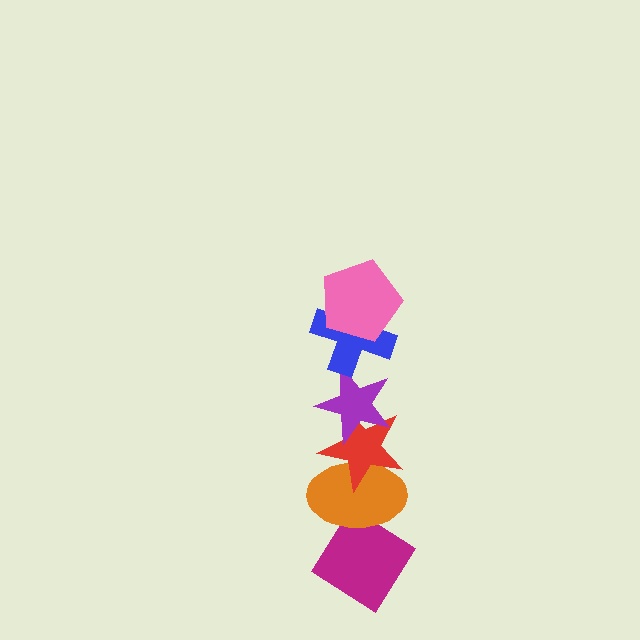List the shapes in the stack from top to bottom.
From top to bottom: the pink pentagon, the blue cross, the purple star, the red star, the orange ellipse, the magenta diamond.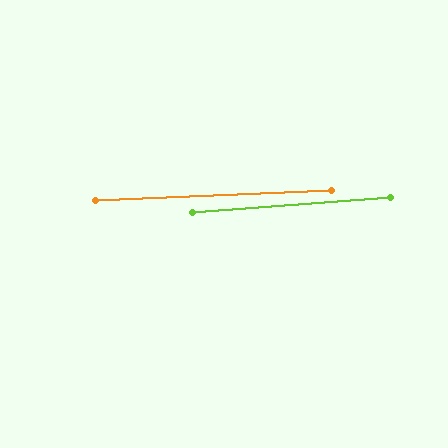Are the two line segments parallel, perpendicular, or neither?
Parallel — their directions differ by only 1.8°.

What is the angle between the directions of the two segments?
Approximately 2 degrees.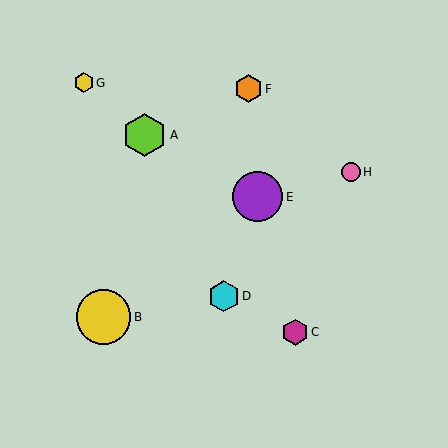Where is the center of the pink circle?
The center of the pink circle is at (351, 172).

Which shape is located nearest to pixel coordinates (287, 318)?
The magenta hexagon (labeled C) at (295, 332) is nearest to that location.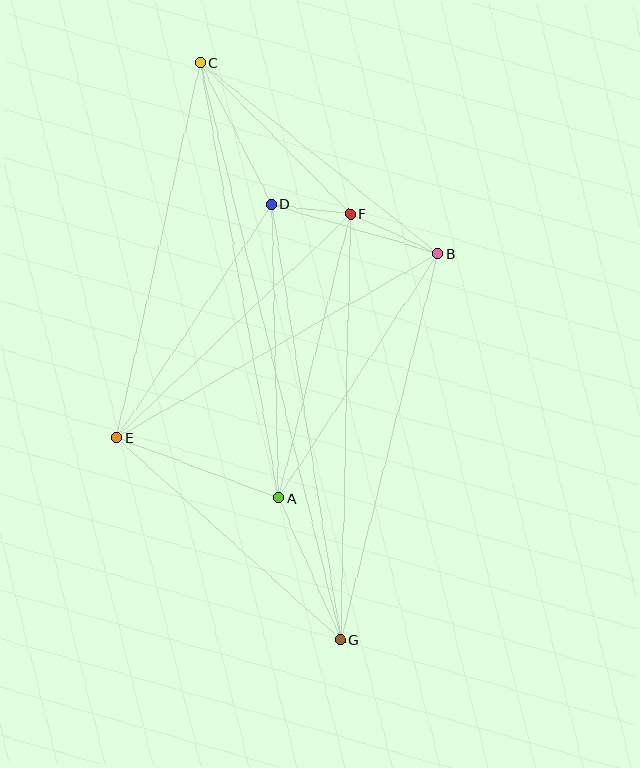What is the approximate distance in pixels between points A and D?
The distance between A and D is approximately 294 pixels.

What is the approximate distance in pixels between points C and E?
The distance between C and E is approximately 384 pixels.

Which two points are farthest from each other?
Points C and G are farthest from each other.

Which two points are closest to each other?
Points D and F are closest to each other.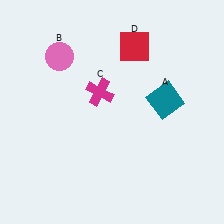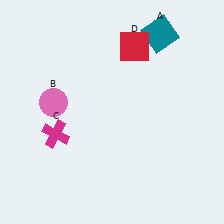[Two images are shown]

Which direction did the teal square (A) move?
The teal square (A) moved up.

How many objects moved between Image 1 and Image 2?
3 objects moved between the two images.